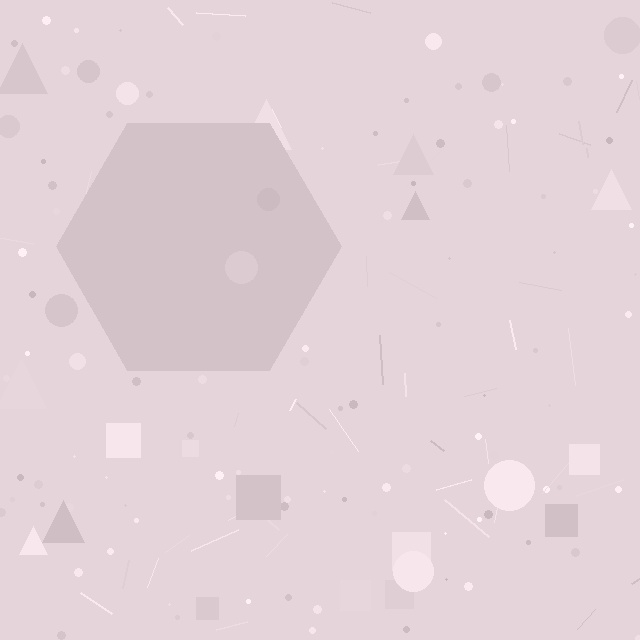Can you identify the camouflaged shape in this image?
The camouflaged shape is a hexagon.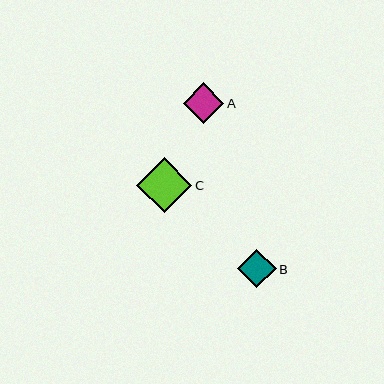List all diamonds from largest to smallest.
From largest to smallest: C, A, B.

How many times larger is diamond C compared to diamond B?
Diamond C is approximately 1.4 times the size of diamond B.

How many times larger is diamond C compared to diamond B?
Diamond C is approximately 1.4 times the size of diamond B.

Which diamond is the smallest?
Diamond B is the smallest with a size of approximately 38 pixels.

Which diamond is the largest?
Diamond C is the largest with a size of approximately 55 pixels.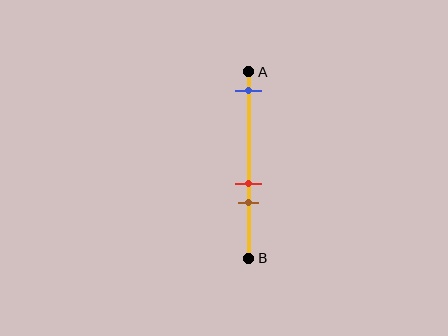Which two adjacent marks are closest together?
The red and brown marks are the closest adjacent pair.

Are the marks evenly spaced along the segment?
No, the marks are not evenly spaced.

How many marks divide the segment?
There are 3 marks dividing the segment.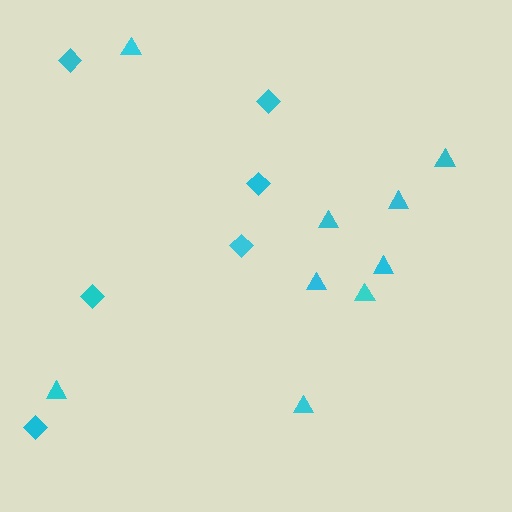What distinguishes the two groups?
There are 2 groups: one group of diamonds (6) and one group of triangles (9).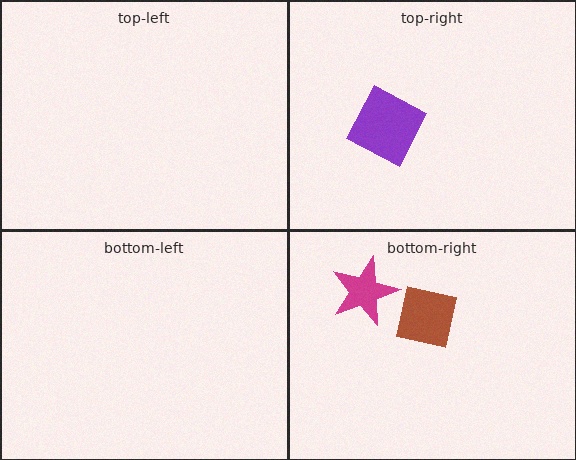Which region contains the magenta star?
The bottom-right region.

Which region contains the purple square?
The top-right region.